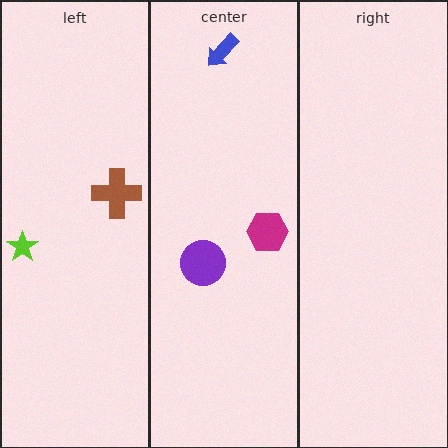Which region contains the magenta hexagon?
The center region.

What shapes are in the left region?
The lime star, the brown cross.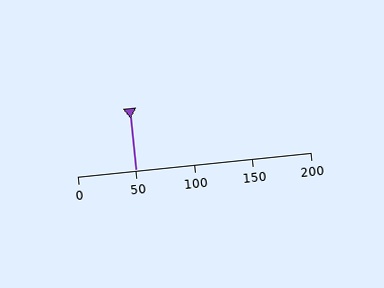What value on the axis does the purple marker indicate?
The marker indicates approximately 50.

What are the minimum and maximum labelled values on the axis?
The axis runs from 0 to 200.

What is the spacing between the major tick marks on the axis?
The major ticks are spaced 50 apart.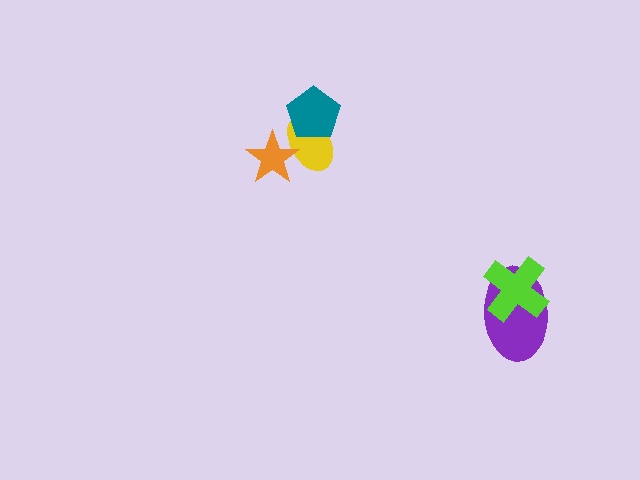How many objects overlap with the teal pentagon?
1 object overlaps with the teal pentagon.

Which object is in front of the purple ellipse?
The lime cross is in front of the purple ellipse.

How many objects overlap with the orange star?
1 object overlaps with the orange star.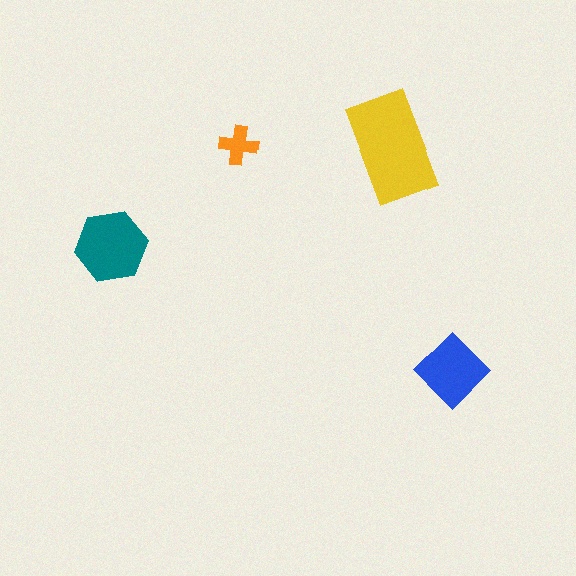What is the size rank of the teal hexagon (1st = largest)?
2nd.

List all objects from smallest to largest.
The orange cross, the blue diamond, the teal hexagon, the yellow rectangle.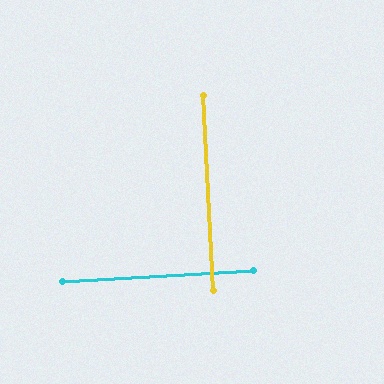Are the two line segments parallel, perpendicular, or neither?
Perpendicular — they meet at approximately 90°.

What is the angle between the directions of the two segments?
Approximately 90 degrees.